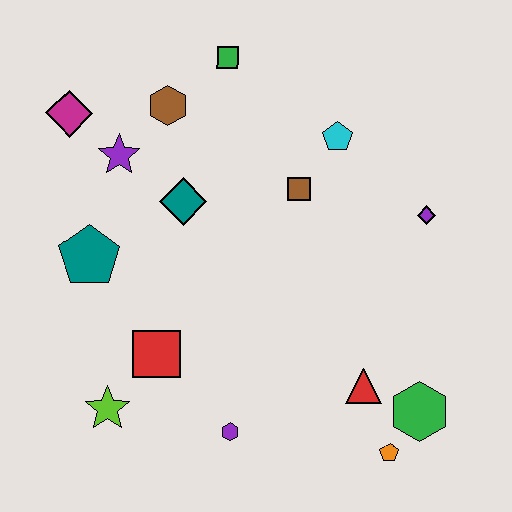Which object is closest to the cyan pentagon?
The brown square is closest to the cyan pentagon.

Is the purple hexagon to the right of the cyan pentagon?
No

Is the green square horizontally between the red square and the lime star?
No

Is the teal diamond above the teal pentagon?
Yes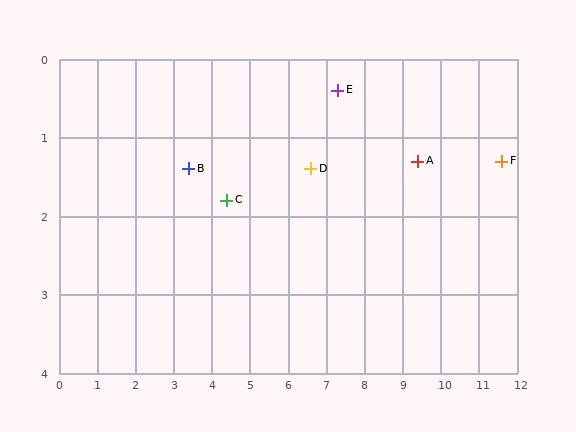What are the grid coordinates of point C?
Point C is at approximately (4.4, 1.8).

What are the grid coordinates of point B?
Point B is at approximately (3.4, 1.4).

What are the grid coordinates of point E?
Point E is at approximately (7.3, 0.4).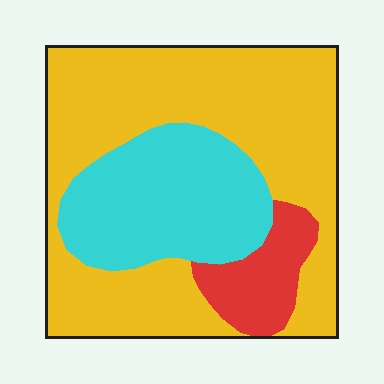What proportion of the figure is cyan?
Cyan takes up between a quarter and a half of the figure.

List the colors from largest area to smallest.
From largest to smallest: yellow, cyan, red.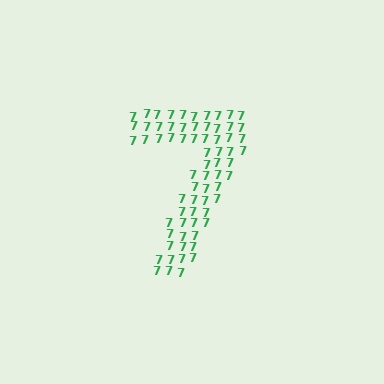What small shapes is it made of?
It is made of small digit 7's.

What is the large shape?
The large shape is the digit 7.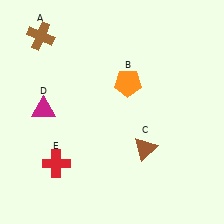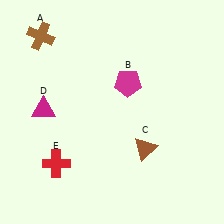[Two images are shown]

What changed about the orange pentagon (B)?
In Image 1, B is orange. In Image 2, it changed to magenta.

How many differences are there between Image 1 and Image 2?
There is 1 difference between the two images.